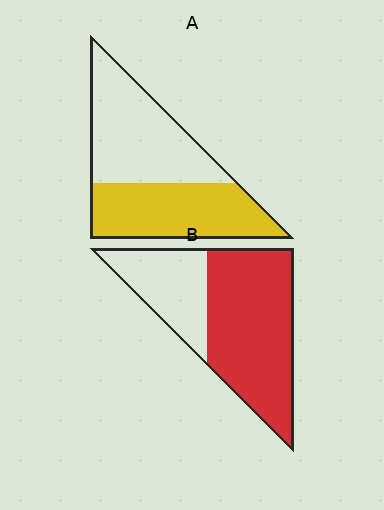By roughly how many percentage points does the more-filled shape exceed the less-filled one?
By roughly 20 percentage points (B over A).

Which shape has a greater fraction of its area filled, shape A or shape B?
Shape B.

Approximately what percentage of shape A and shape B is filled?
A is approximately 45% and B is approximately 65%.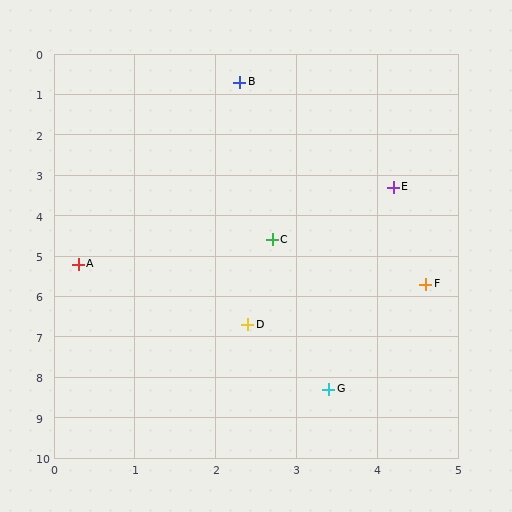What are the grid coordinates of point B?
Point B is at approximately (2.3, 0.7).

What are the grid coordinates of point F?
Point F is at approximately (4.6, 5.7).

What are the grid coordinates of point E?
Point E is at approximately (4.2, 3.3).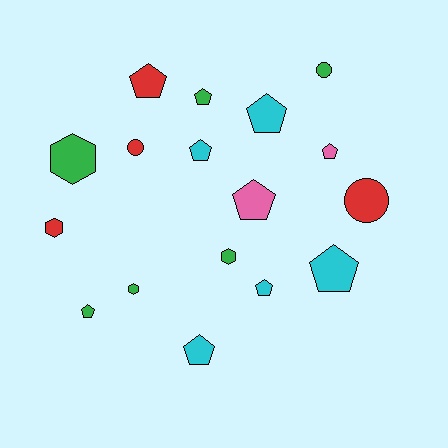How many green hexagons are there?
There are 3 green hexagons.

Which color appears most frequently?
Green, with 6 objects.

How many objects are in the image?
There are 17 objects.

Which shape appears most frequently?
Pentagon, with 10 objects.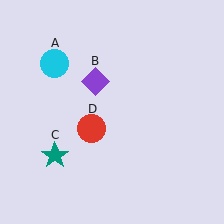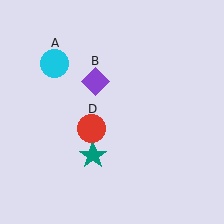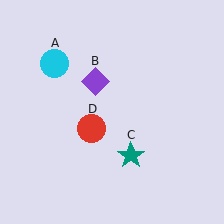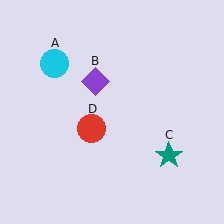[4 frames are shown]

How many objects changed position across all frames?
1 object changed position: teal star (object C).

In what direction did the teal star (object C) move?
The teal star (object C) moved right.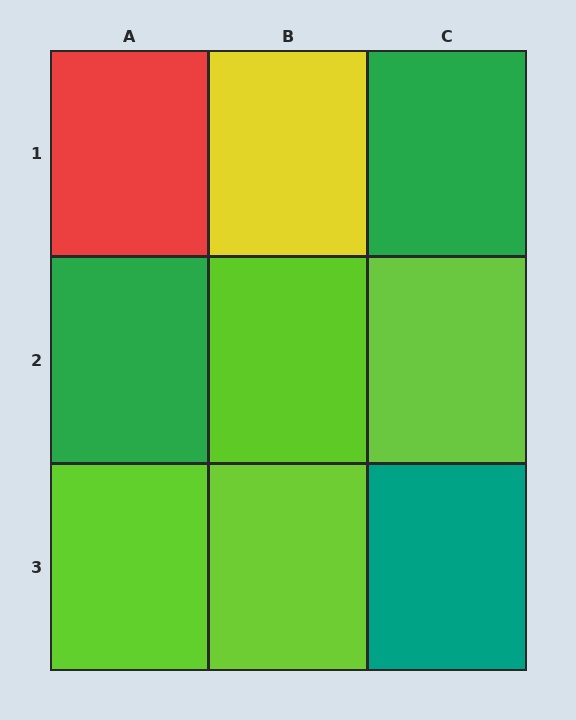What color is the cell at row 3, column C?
Teal.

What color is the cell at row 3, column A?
Lime.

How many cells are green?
2 cells are green.